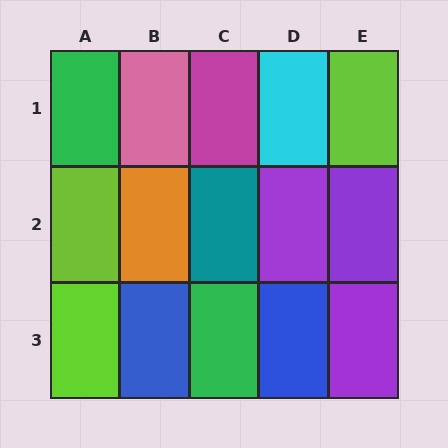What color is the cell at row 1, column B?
Pink.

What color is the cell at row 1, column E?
Lime.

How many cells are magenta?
1 cell is magenta.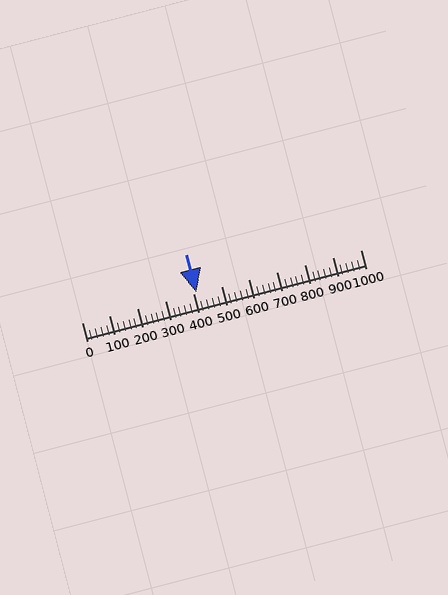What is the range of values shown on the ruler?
The ruler shows values from 0 to 1000.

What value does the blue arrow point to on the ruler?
The blue arrow points to approximately 412.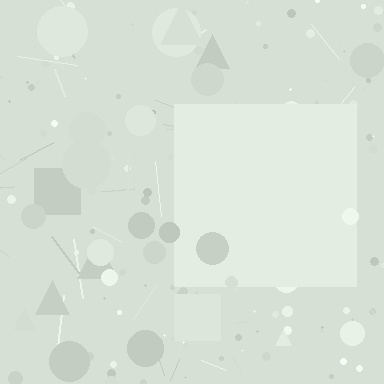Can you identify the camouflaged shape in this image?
The camouflaged shape is a square.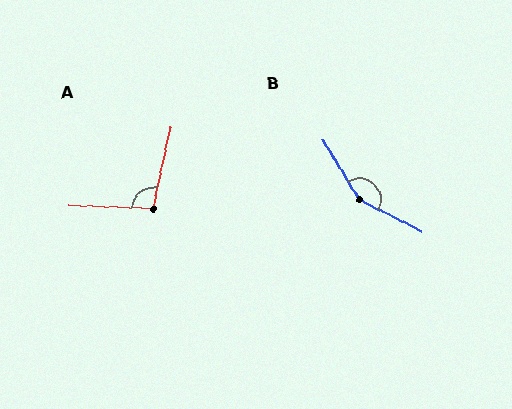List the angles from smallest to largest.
A (100°), B (148°).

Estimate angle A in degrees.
Approximately 100 degrees.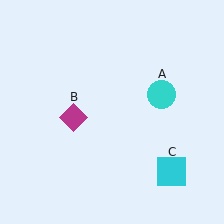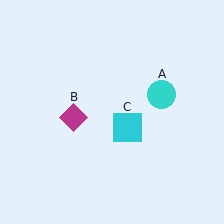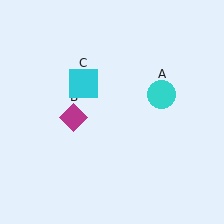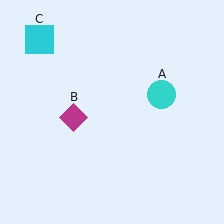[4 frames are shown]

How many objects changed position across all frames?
1 object changed position: cyan square (object C).